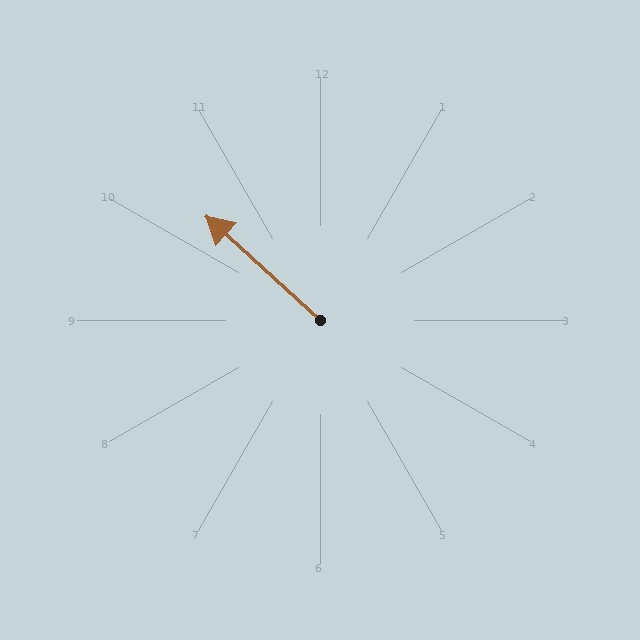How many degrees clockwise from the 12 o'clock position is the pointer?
Approximately 312 degrees.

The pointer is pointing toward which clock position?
Roughly 10 o'clock.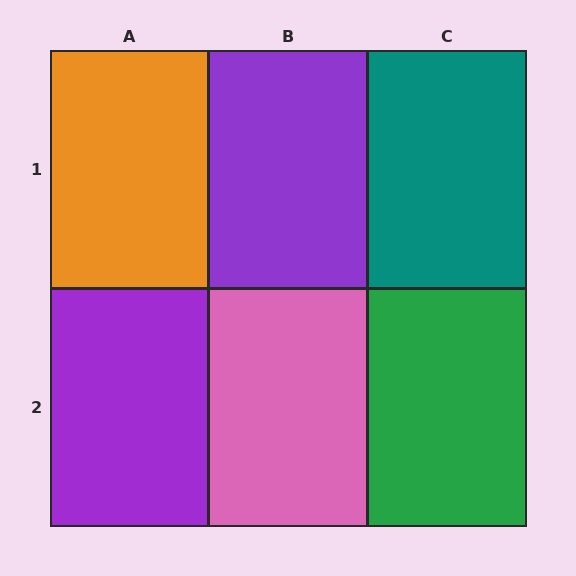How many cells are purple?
2 cells are purple.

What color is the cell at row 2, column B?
Pink.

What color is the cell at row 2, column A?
Purple.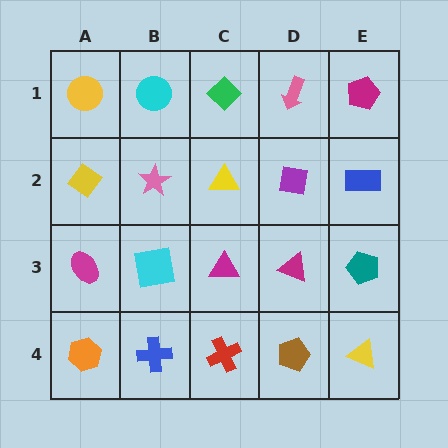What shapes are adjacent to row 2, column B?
A cyan circle (row 1, column B), a cyan square (row 3, column B), a yellow diamond (row 2, column A), a yellow triangle (row 2, column C).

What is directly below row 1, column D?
A purple square.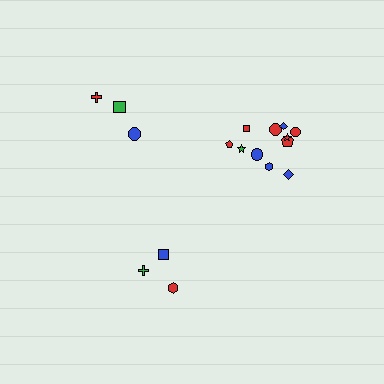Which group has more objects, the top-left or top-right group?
The top-right group.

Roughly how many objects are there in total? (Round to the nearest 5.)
Roughly 20 objects in total.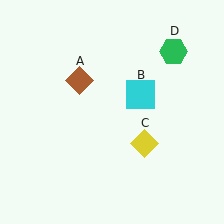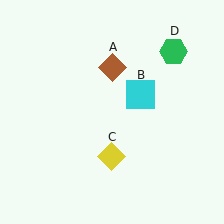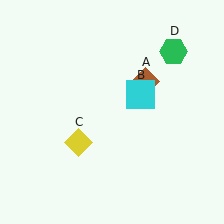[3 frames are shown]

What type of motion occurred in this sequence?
The brown diamond (object A), yellow diamond (object C) rotated clockwise around the center of the scene.